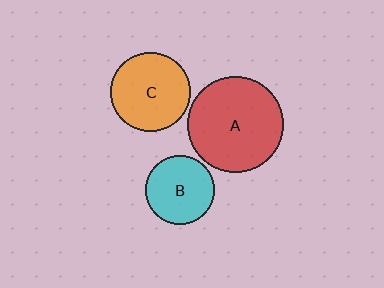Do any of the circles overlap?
No, none of the circles overlap.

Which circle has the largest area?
Circle A (red).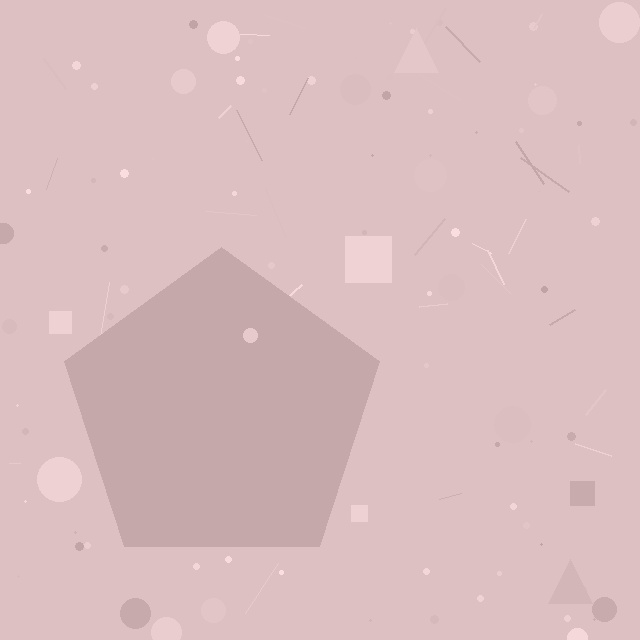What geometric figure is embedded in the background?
A pentagon is embedded in the background.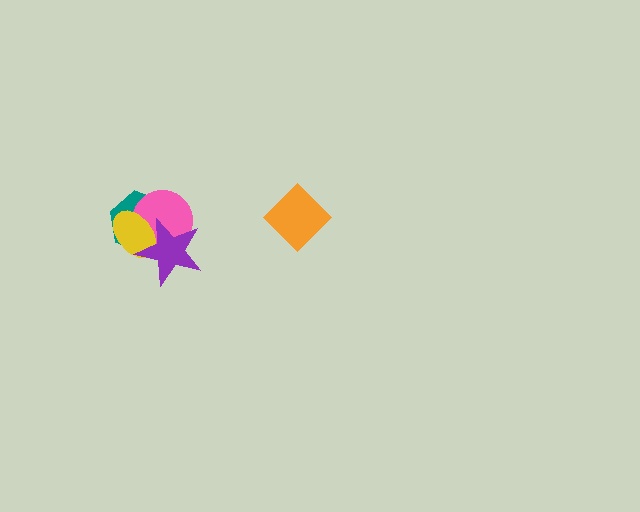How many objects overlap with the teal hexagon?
3 objects overlap with the teal hexagon.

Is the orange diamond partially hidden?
No, no other shape covers it.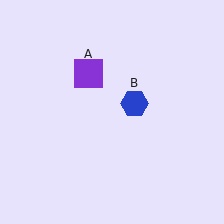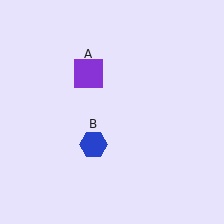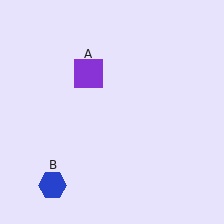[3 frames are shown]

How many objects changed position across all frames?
1 object changed position: blue hexagon (object B).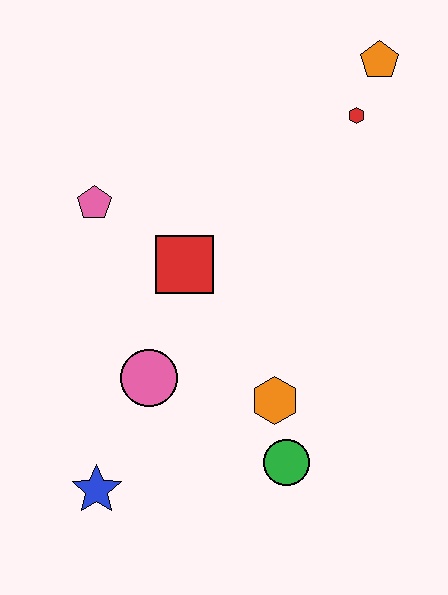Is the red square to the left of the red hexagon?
Yes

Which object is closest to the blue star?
The pink circle is closest to the blue star.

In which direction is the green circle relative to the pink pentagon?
The green circle is below the pink pentagon.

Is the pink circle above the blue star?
Yes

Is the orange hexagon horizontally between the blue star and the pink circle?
No